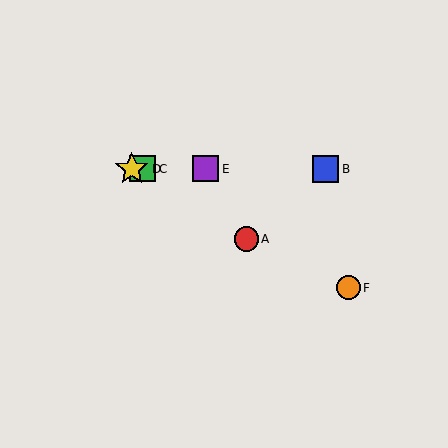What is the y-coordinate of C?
Object C is at y≈169.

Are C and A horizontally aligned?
No, C is at y≈169 and A is at y≈239.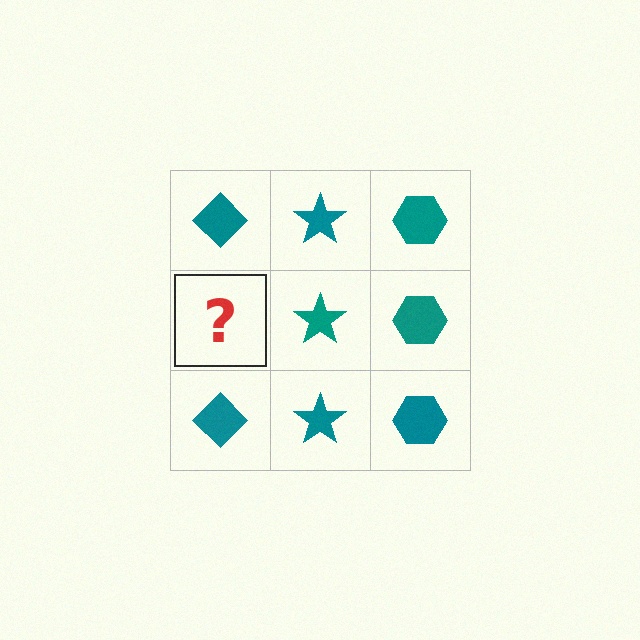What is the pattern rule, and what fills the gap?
The rule is that each column has a consistent shape. The gap should be filled with a teal diamond.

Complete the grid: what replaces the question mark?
The question mark should be replaced with a teal diamond.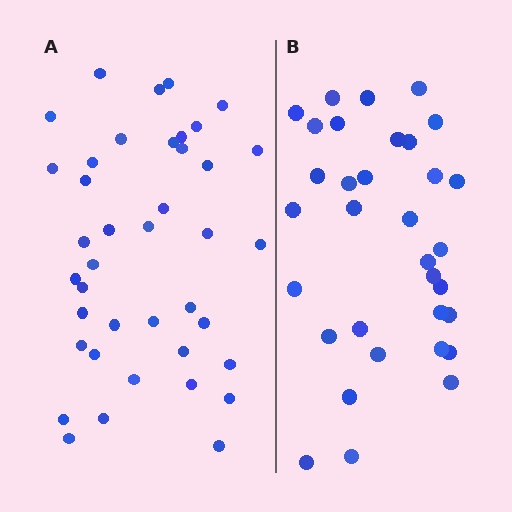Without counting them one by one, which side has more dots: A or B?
Region A (the left region) has more dots.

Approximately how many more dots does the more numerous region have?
Region A has roughly 8 or so more dots than region B.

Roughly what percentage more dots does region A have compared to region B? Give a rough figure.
About 20% more.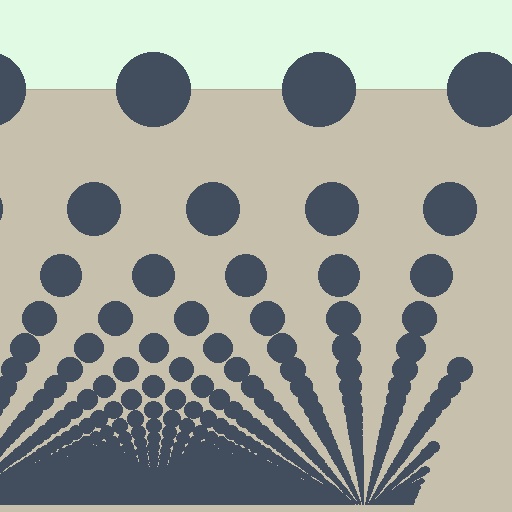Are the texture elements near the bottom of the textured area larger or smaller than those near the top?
Smaller. The gradient is inverted — elements near the bottom are smaller and denser.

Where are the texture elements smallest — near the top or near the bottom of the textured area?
Near the bottom.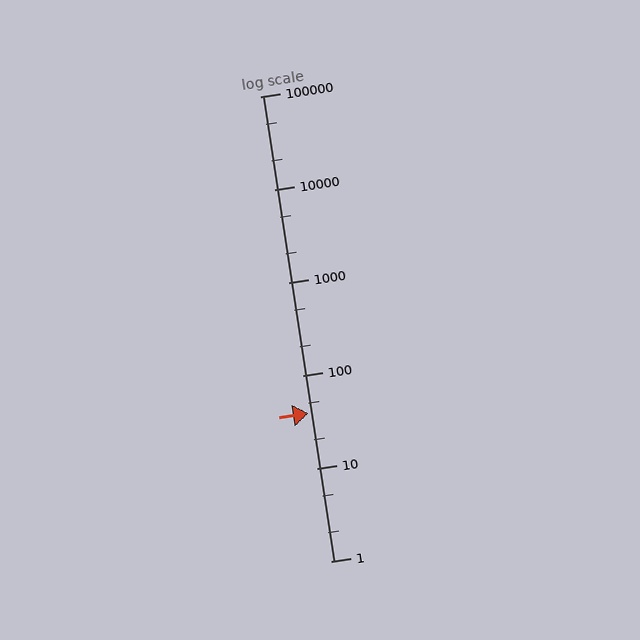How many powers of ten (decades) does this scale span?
The scale spans 5 decades, from 1 to 100000.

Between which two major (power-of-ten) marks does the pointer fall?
The pointer is between 10 and 100.